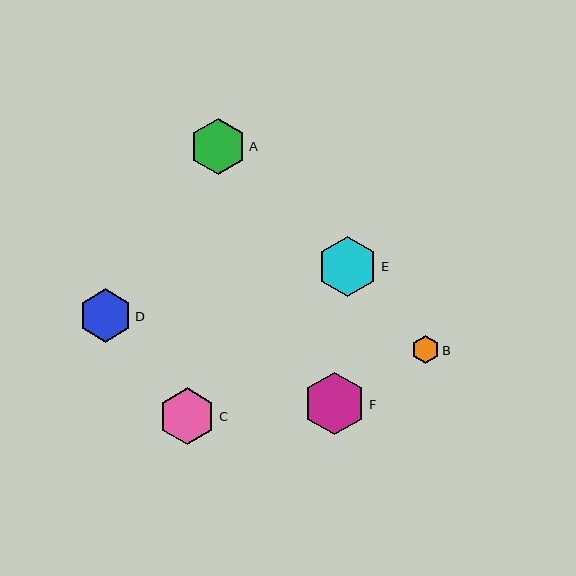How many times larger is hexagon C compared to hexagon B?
Hexagon C is approximately 2.1 times the size of hexagon B.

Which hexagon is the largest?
Hexagon F is the largest with a size of approximately 62 pixels.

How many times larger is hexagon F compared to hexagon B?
Hexagon F is approximately 2.3 times the size of hexagon B.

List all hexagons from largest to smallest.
From largest to smallest: F, E, C, A, D, B.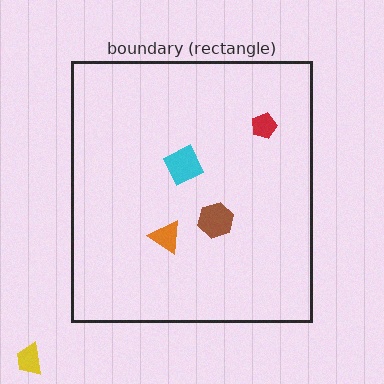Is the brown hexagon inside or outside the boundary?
Inside.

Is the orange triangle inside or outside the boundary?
Inside.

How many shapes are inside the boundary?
4 inside, 1 outside.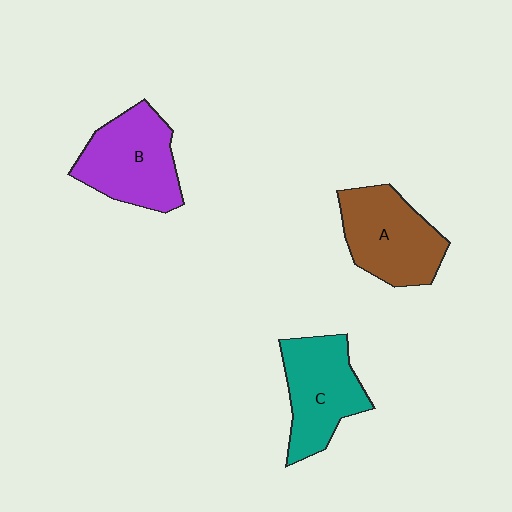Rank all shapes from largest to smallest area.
From largest to smallest: B (purple), A (brown), C (teal).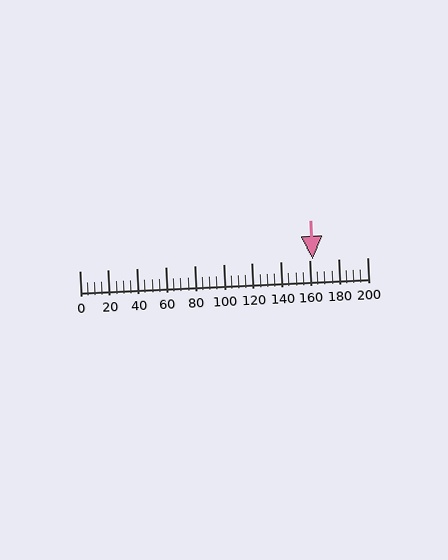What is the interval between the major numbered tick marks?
The major tick marks are spaced 20 units apart.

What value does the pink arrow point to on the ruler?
The pink arrow points to approximately 162.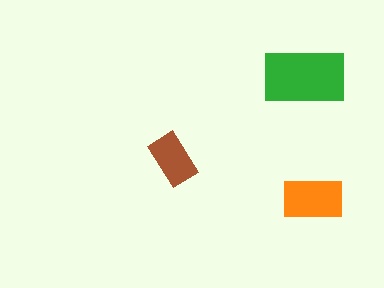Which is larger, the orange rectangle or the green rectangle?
The green one.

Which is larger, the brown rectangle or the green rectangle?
The green one.